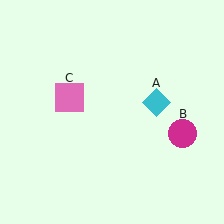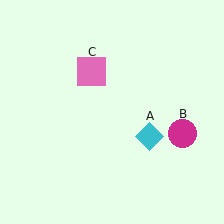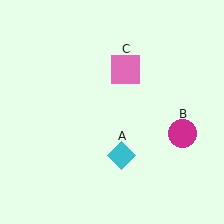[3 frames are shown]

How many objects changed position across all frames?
2 objects changed position: cyan diamond (object A), pink square (object C).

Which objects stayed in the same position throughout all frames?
Magenta circle (object B) remained stationary.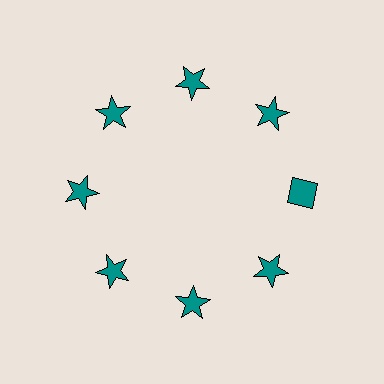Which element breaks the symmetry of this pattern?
The teal diamond at roughly the 3 o'clock position breaks the symmetry. All other shapes are teal stars.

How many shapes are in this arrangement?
There are 8 shapes arranged in a ring pattern.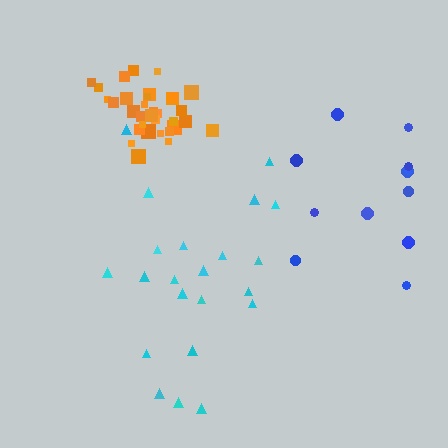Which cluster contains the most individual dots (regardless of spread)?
Orange (33).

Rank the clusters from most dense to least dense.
orange, cyan, blue.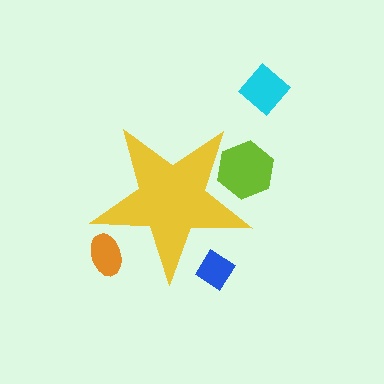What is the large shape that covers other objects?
A yellow star.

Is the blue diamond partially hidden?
Yes, the blue diamond is partially hidden behind the yellow star.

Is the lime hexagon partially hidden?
Yes, the lime hexagon is partially hidden behind the yellow star.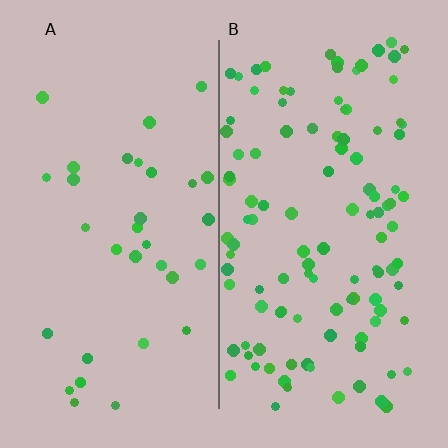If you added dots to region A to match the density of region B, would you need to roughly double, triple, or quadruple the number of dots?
Approximately triple.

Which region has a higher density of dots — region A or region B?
B (the right).